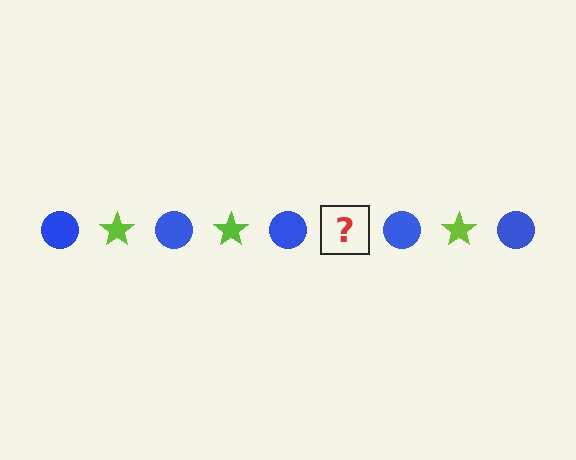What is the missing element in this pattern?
The missing element is a lime star.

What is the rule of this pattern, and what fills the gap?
The rule is that the pattern alternates between blue circle and lime star. The gap should be filled with a lime star.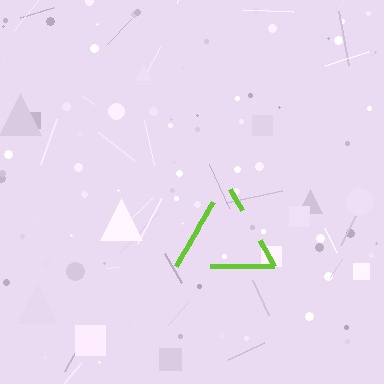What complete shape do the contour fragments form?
The contour fragments form a triangle.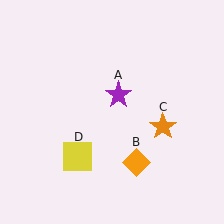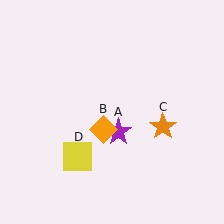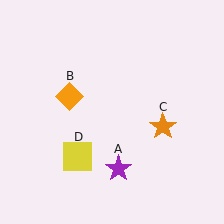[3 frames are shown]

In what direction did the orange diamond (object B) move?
The orange diamond (object B) moved up and to the left.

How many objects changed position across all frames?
2 objects changed position: purple star (object A), orange diamond (object B).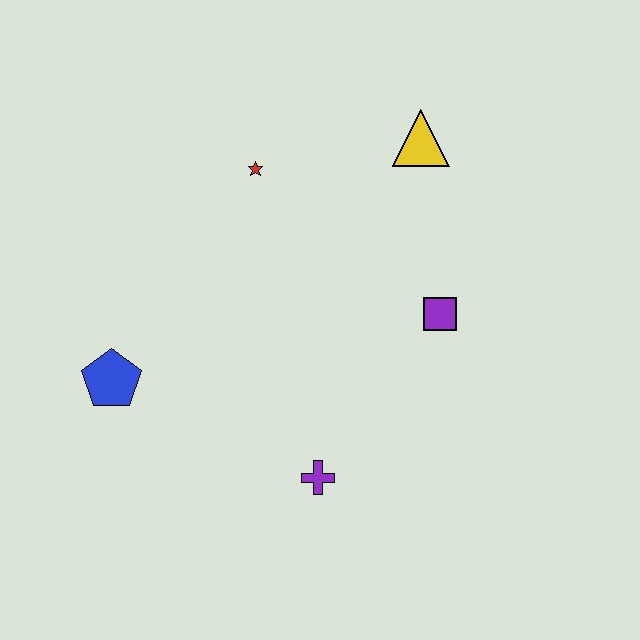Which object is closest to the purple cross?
The purple square is closest to the purple cross.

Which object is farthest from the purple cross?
The yellow triangle is farthest from the purple cross.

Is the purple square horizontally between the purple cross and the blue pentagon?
No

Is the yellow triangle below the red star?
No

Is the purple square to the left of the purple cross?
No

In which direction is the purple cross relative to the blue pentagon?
The purple cross is to the right of the blue pentagon.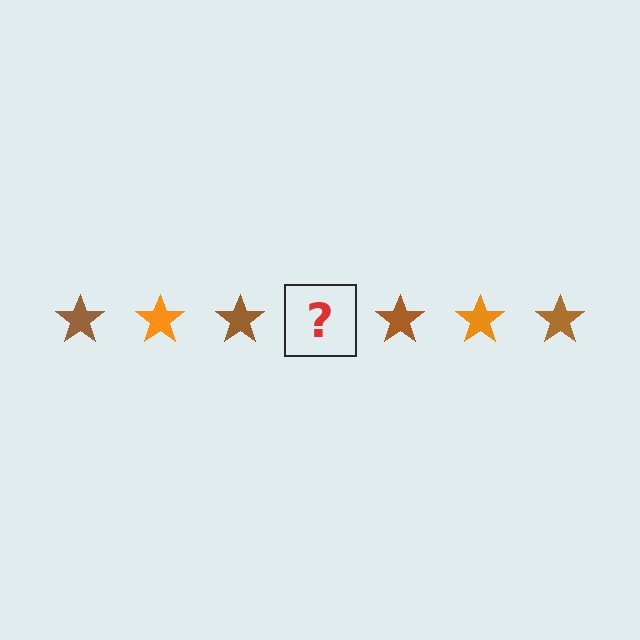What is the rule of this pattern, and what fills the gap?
The rule is that the pattern cycles through brown, orange stars. The gap should be filled with an orange star.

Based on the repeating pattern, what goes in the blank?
The blank should be an orange star.